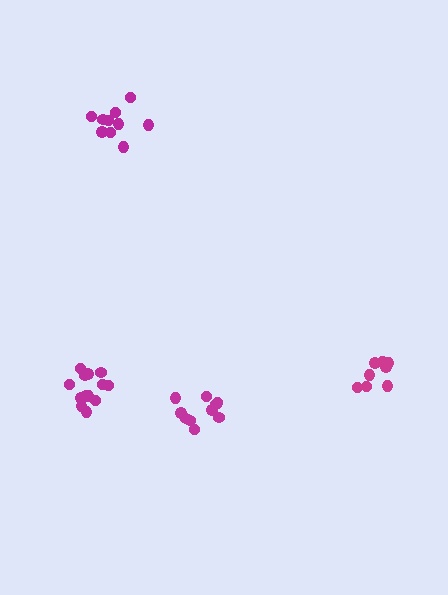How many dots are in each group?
Group 1: 8 dots, Group 2: 10 dots, Group 3: 10 dots, Group 4: 13 dots (41 total).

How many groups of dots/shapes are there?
There are 4 groups.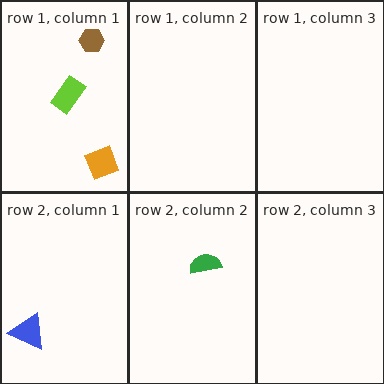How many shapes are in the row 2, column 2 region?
1.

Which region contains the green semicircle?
The row 2, column 2 region.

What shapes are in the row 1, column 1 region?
The orange diamond, the lime rectangle, the brown hexagon.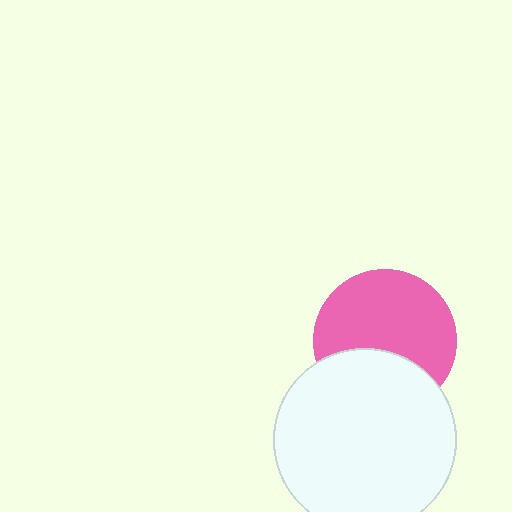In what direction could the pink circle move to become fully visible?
The pink circle could move up. That would shift it out from behind the white circle entirely.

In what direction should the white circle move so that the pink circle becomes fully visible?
The white circle should move down. That is the shortest direction to clear the overlap and leave the pink circle fully visible.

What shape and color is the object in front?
The object in front is a white circle.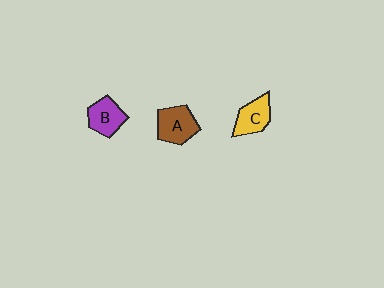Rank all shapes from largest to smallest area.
From largest to smallest: A (brown), B (purple), C (yellow).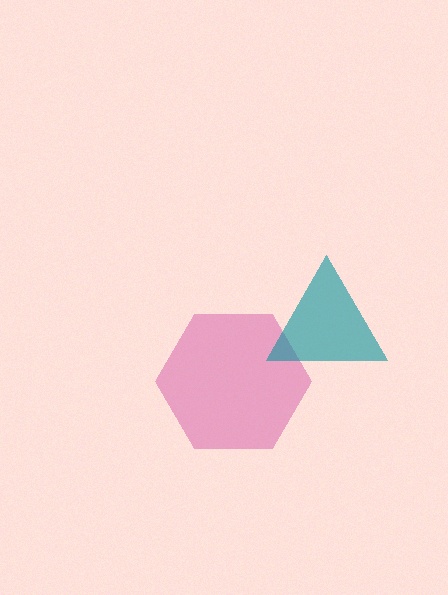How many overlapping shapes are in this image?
There are 2 overlapping shapes in the image.